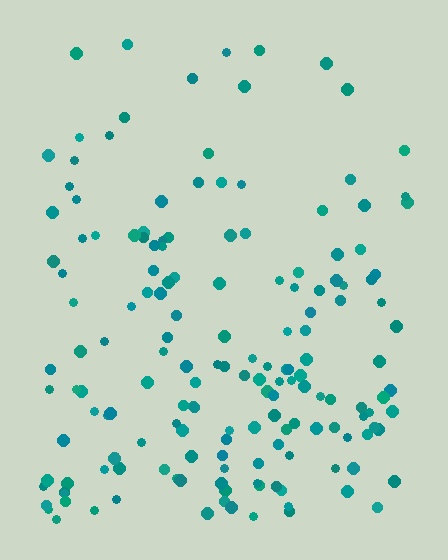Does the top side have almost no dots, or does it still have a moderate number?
Still a moderate number, just noticeably fewer than the bottom.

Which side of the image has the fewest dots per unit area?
The top.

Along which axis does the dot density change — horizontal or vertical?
Vertical.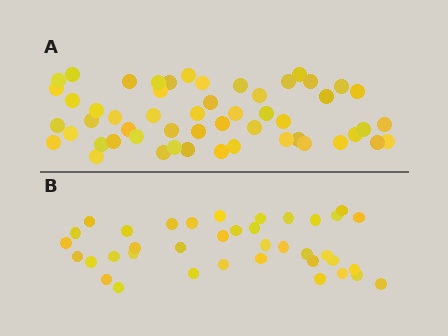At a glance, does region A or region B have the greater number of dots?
Region A (the top region) has more dots.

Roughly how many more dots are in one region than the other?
Region A has approximately 15 more dots than region B.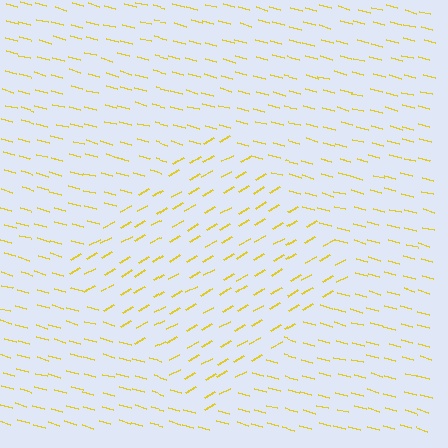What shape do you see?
I see a diamond.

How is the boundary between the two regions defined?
The boundary is defined purely by a change in line orientation (approximately 45 degrees difference). All lines are the same color and thickness.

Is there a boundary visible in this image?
Yes, there is a texture boundary formed by a change in line orientation.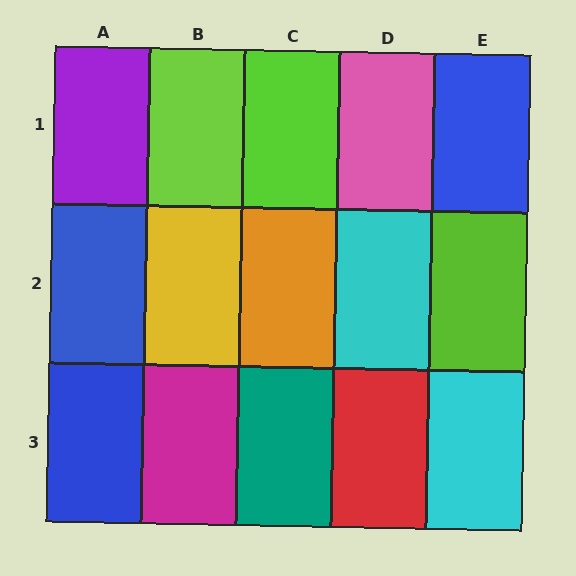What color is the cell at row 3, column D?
Red.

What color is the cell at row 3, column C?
Teal.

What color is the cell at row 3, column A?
Blue.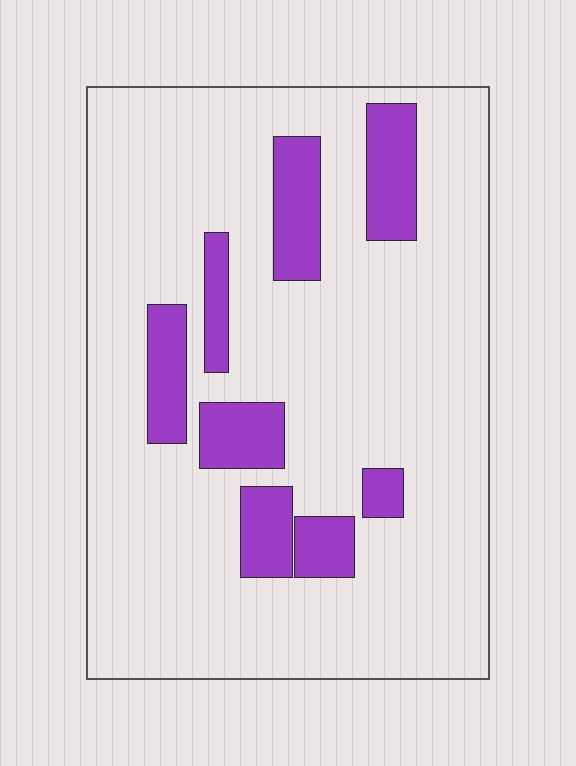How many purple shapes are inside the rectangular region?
8.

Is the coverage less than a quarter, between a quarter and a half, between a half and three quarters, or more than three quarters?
Less than a quarter.